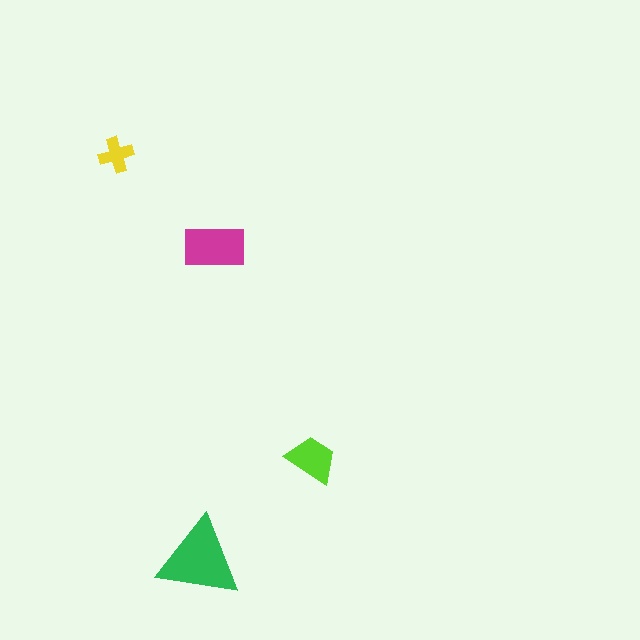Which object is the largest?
The green triangle.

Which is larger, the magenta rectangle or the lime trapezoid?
The magenta rectangle.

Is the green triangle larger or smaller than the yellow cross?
Larger.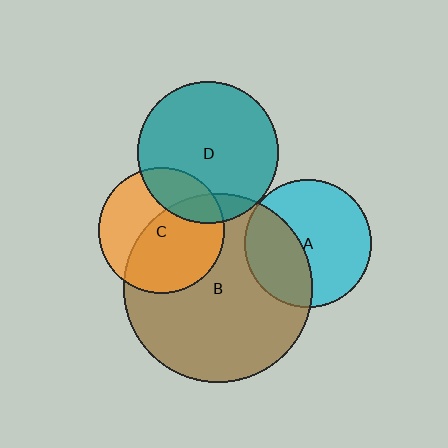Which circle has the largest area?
Circle B (brown).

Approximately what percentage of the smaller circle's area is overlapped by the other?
Approximately 55%.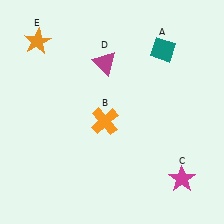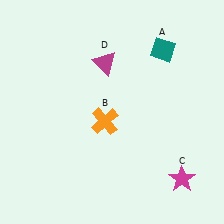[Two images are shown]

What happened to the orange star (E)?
The orange star (E) was removed in Image 2. It was in the top-left area of Image 1.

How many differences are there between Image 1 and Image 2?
There is 1 difference between the two images.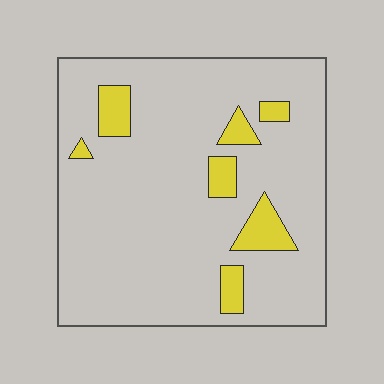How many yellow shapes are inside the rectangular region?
7.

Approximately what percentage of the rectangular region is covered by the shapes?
Approximately 10%.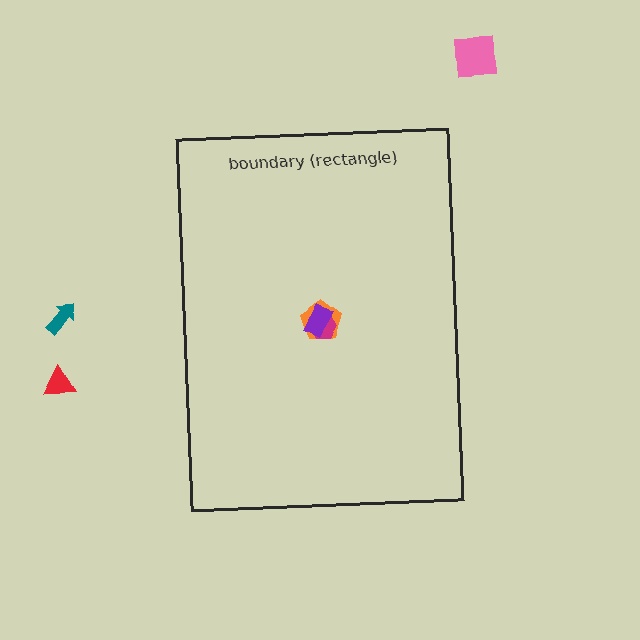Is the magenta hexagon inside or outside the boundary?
Inside.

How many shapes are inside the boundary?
3 inside, 3 outside.